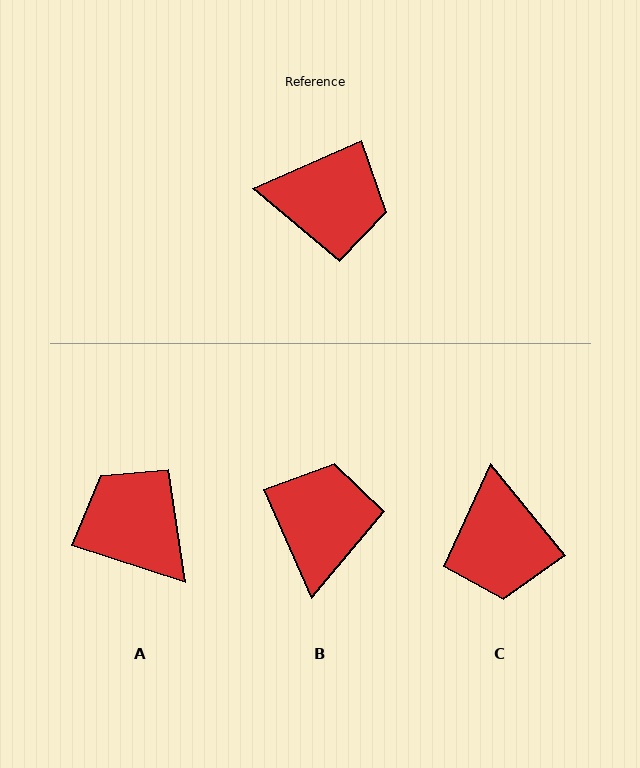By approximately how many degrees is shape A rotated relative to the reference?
Approximately 139 degrees counter-clockwise.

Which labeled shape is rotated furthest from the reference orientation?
A, about 139 degrees away.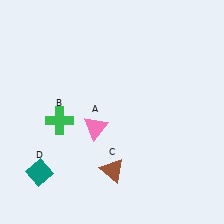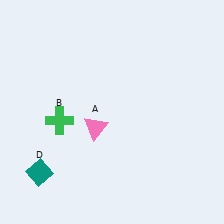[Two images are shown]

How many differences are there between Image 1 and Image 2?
There is 1 difference between the two images.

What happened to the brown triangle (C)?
The brown triangle (C) was removed in Image 2. It was in the bottom-right area of Image 1.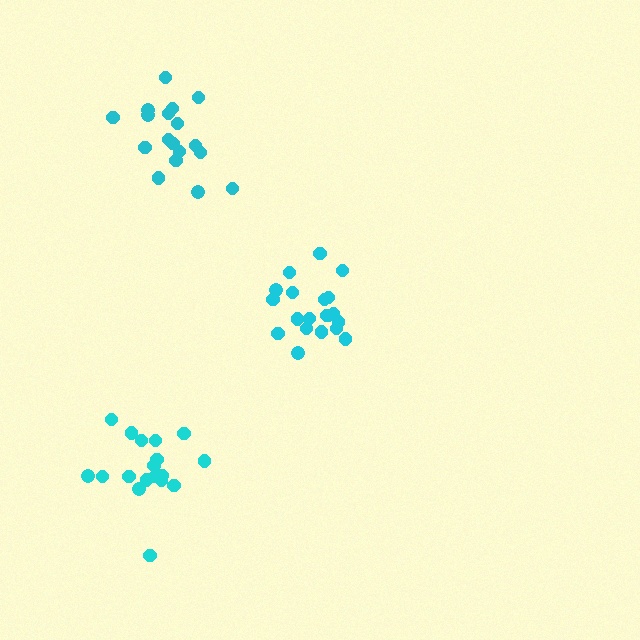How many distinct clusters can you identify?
There are 3 distinct clusters.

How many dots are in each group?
Group 1: 20 dots, Group 2: 18 dots, Group 3: 18 dots (56 total).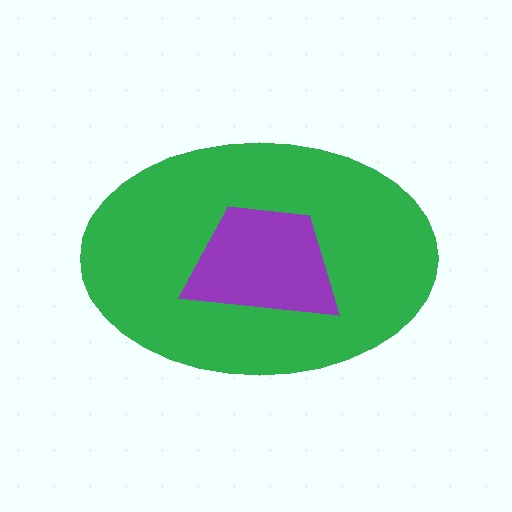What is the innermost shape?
The purple trapezoid.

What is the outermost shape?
The green ellipse.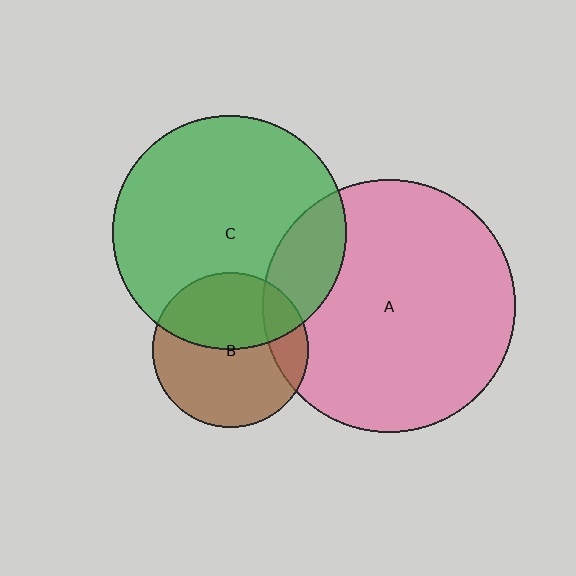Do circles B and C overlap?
Yes.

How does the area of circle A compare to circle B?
Approximately 2.6 times.